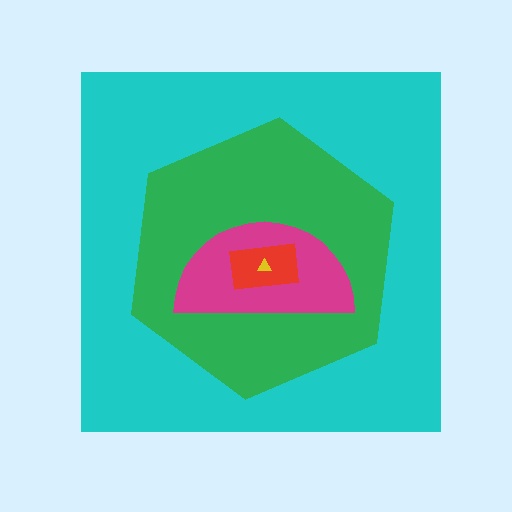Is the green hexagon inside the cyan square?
Yes.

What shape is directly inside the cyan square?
The green hexagon.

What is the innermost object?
The yellow triangle.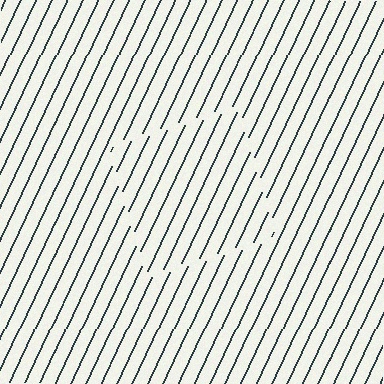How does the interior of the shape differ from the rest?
The interior of the shape contains the same grating, shifted by half a period — the contour is defined by the phase discontinuity where line-ends from the inner and outer gratings abut.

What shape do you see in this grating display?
An illusory square. The interior of the shape contains the same grating, shifted by half a period — the contour is defined by the phase discontinuity where line-ends from the inner and outer gratings abut.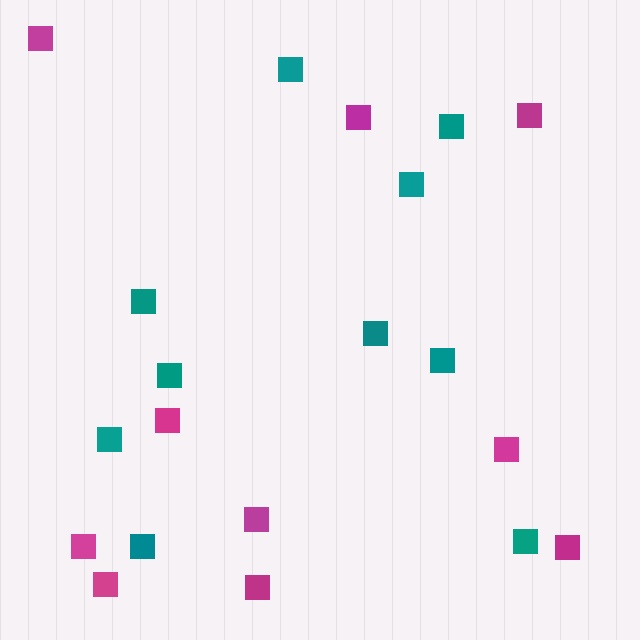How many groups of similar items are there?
There are 2 groups: one group of magenta squares (10) and one group of teal squares (10).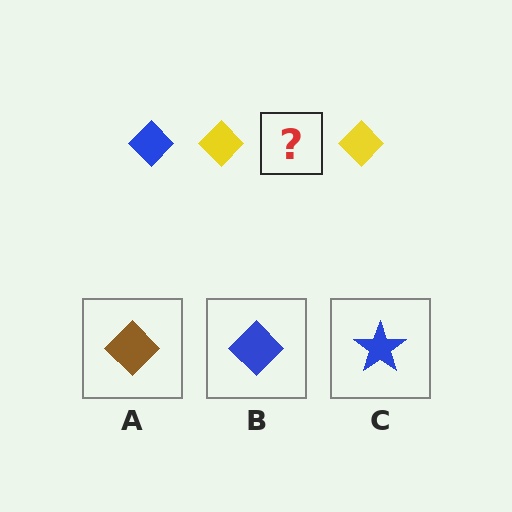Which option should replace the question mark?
Option B.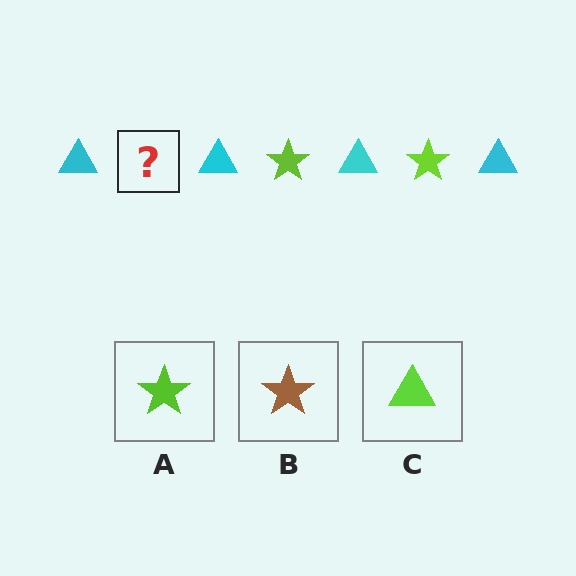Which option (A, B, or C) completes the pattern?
A.